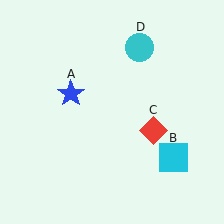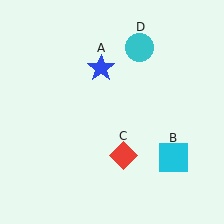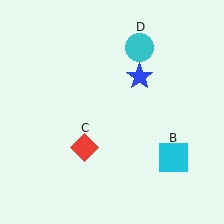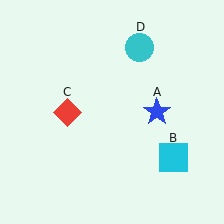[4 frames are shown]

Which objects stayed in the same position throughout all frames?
Cyan square (object B) and cyan circle (object D) remained stationary.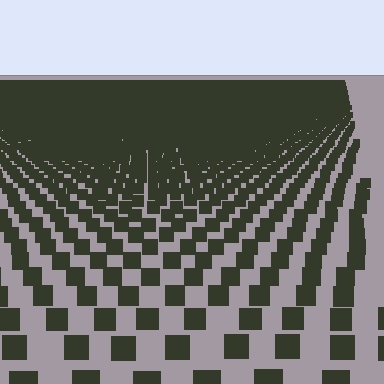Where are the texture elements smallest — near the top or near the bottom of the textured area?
Near the top.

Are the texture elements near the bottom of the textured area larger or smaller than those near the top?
Larger. Near the bottom, elements are closer to the viewer and appear at a bigger on-screen size.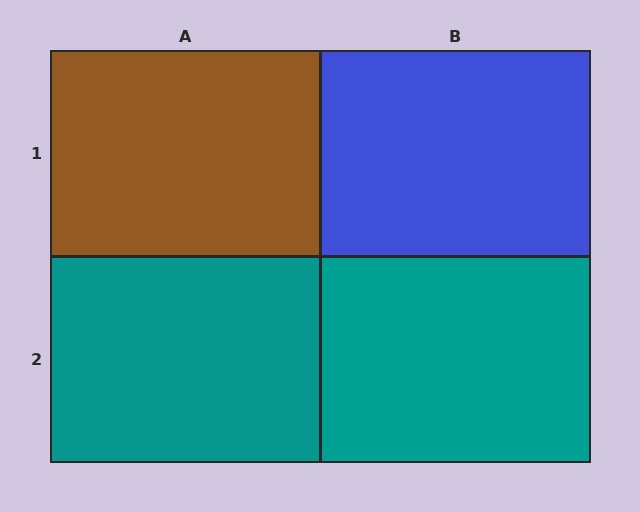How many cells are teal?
2 cells are teal.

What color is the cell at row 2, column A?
Teal.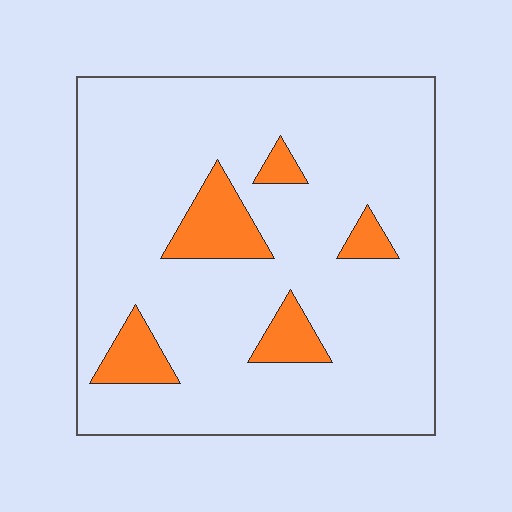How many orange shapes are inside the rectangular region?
5.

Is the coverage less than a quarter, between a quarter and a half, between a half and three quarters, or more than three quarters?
Less than a quarter.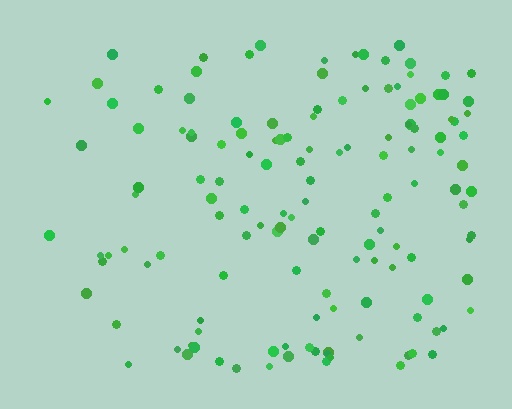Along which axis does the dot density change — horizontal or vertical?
Horizontal.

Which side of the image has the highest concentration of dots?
The right.